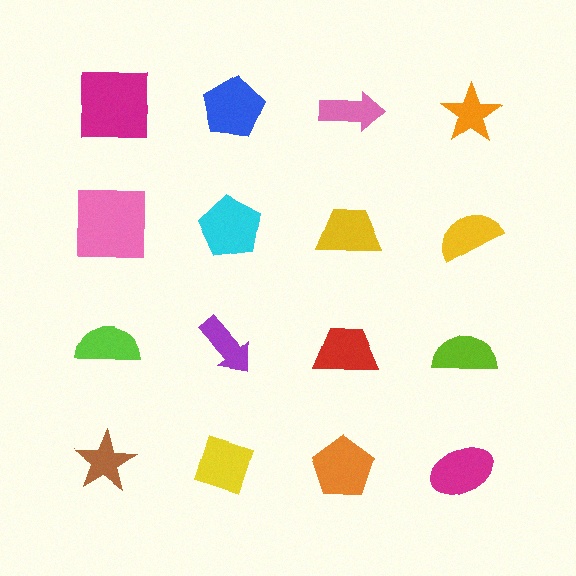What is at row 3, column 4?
A lime semicircle.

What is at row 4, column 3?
An orange pentagon.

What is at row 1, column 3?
A pink arrow.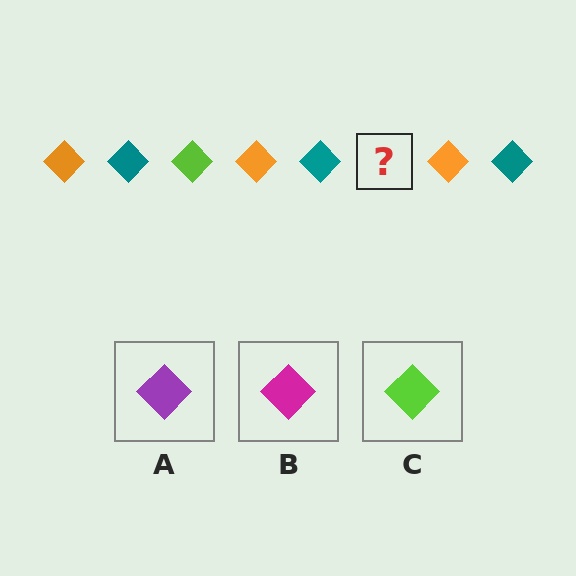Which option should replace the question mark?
Option C.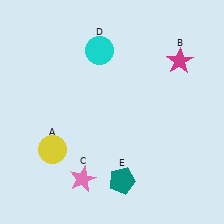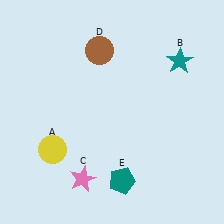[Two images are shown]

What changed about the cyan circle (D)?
In Image 1, D is cyan. In Image 2, it changed to brown.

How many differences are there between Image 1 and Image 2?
There are 2 differences between the two images.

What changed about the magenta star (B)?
In Image 1, B is magenta. In Image 2, it changed to teal.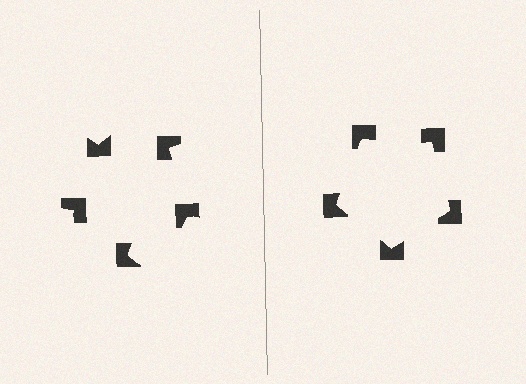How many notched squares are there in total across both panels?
10 — 5 on each side.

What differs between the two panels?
The notched squares are positioned identically on both sides; only the wedge orientations differ. On the right they align to a pentagon; on the left they are misaligned.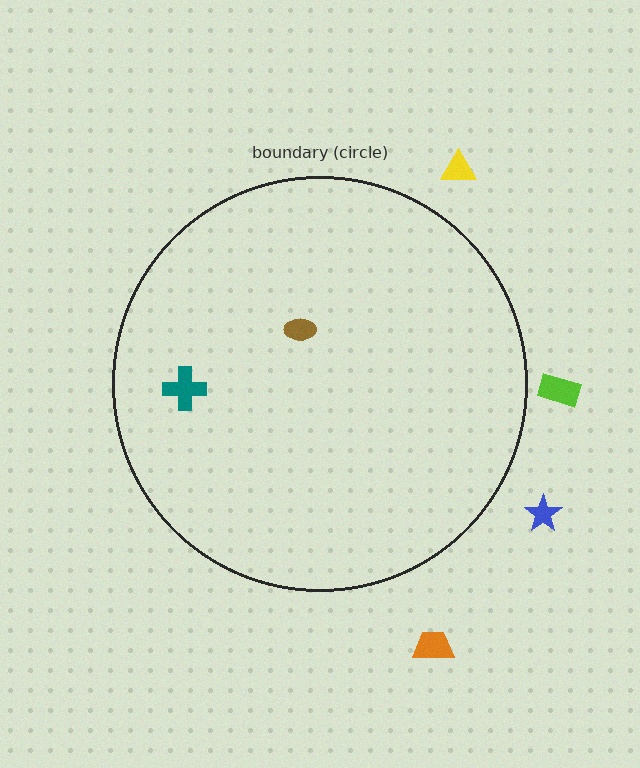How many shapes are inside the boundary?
2 inside, 4 outside.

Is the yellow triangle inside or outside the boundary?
Outside.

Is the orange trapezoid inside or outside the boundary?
Outside.